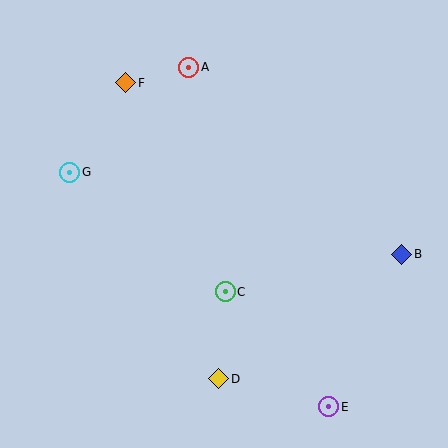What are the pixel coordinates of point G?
Point G is at (70, 172).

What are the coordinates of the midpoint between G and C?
The midpoint between G and C is at (147, 232).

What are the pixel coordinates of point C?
Point C is at (225, 292).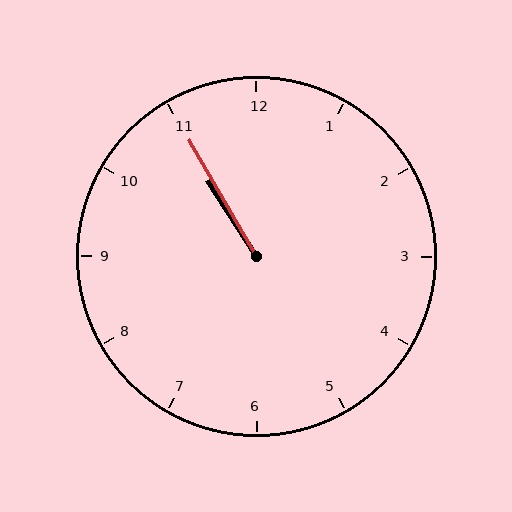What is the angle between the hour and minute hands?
Approximately 2 degrees.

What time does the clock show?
10:55.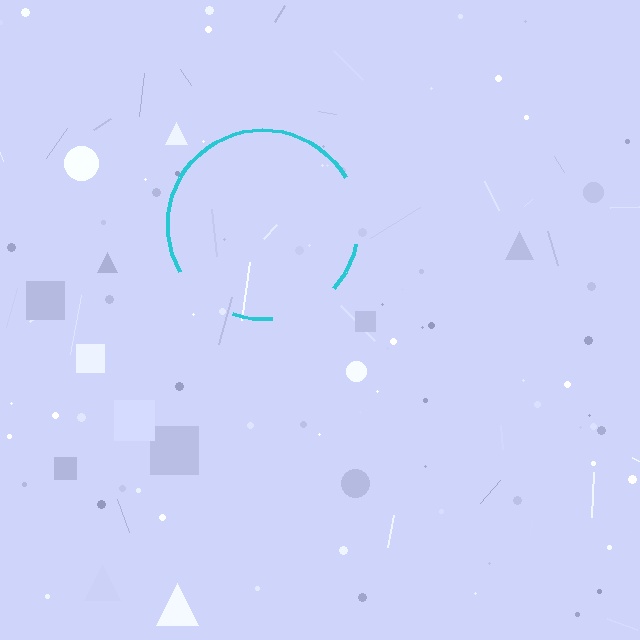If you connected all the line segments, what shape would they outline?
They would outline a circle.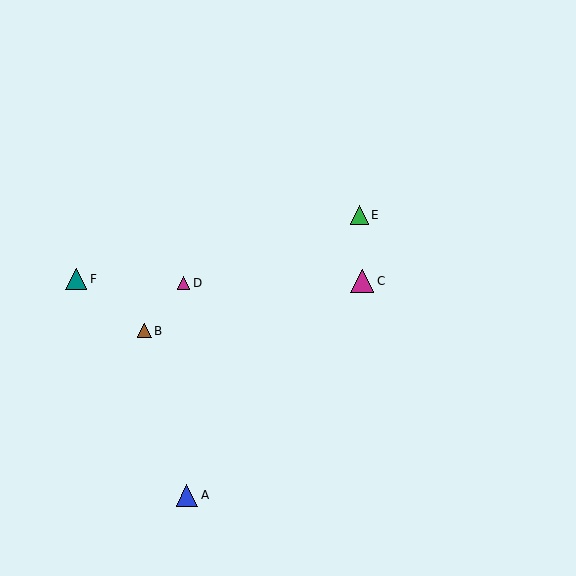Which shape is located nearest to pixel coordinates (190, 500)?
The blue triangle (labeled A) at (187, 495) is nearest to that location.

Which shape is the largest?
The magenta triangle (labeled C) is the largest.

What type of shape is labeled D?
Shape D is a magenta triangle.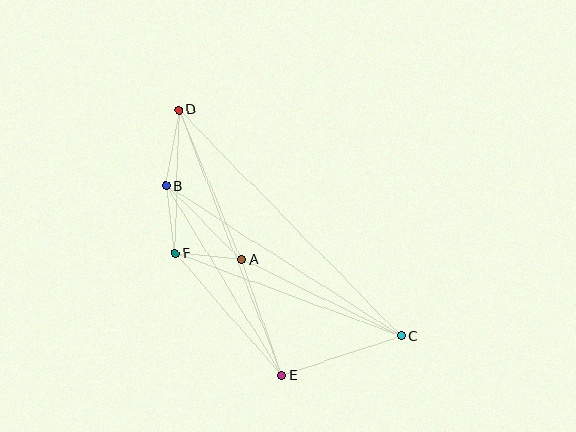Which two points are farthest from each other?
Points C and D are farthest from each other.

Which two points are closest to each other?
Points A and F are closest to each other.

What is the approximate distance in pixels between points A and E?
The distance between A and E is approximately 123 pixels.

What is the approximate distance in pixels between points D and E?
The distance between D and E is approximately 285 pixels.